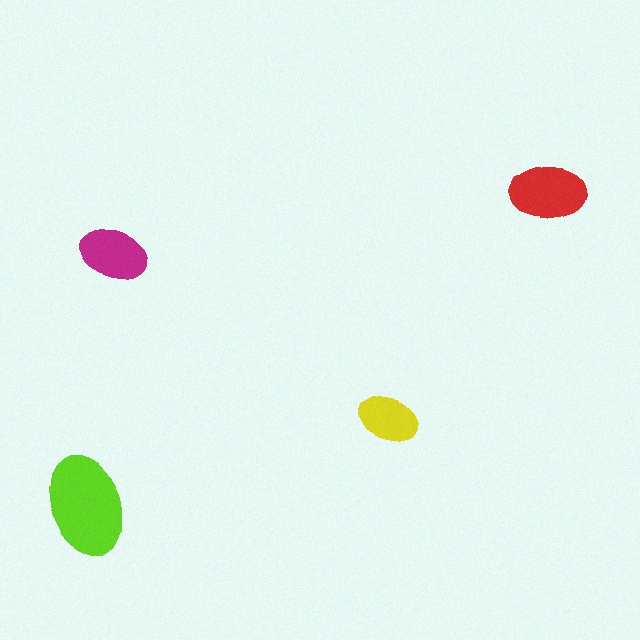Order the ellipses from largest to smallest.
the lime one, the red one, the magenta one, the yellow one.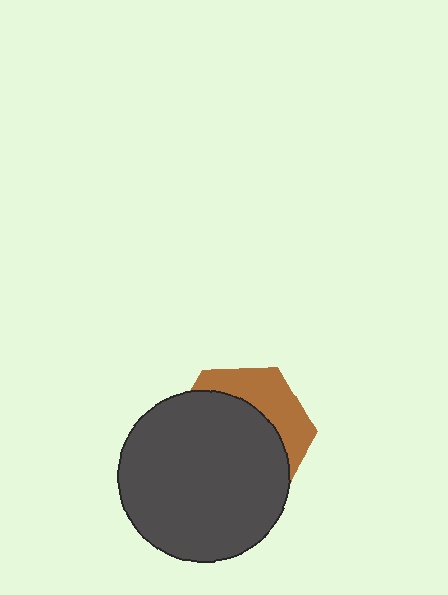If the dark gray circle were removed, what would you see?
You would see the complete brown hexagon.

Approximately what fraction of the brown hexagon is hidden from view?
Roughly 68% of the brown hexagon is hidden behind the dark gray circle.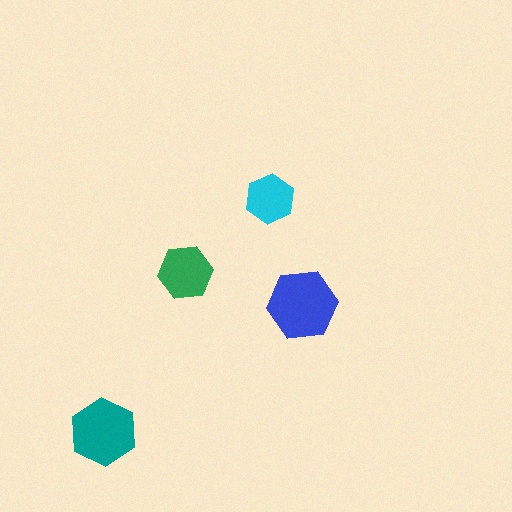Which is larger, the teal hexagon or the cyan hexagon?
The teal one.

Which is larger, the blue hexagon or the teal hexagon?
The blue one.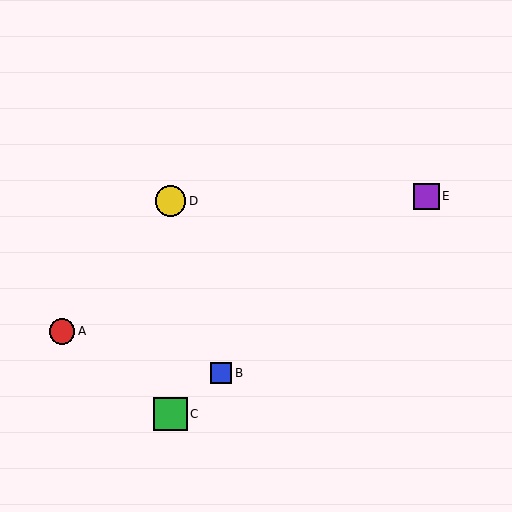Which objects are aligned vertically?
Objects C, D are aligned vertically.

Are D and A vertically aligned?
No, D is at x≈171 and A is at x≈62.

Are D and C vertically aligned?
Yes, both are at x≈171.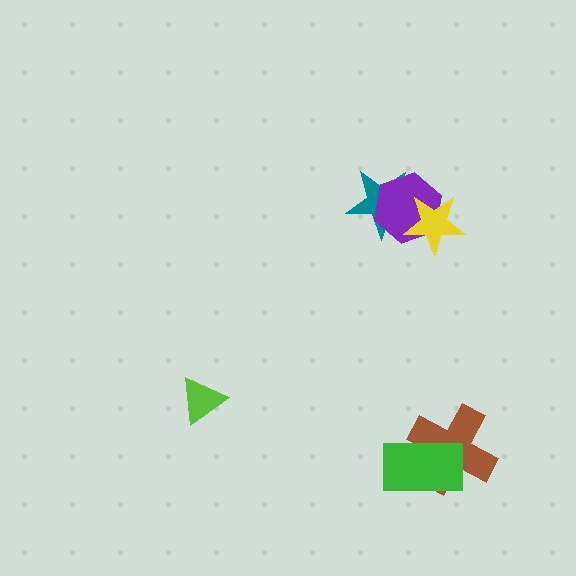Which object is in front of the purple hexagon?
The yellow star is in front of the purple hexagon.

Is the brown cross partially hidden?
Yes, it is partially covered by another shape.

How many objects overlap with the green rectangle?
1 object overlaps with the green rectangle.